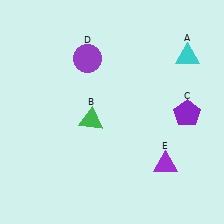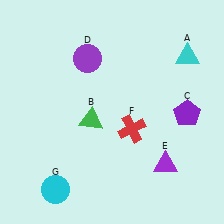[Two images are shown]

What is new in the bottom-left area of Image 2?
A cyan circle (G) was added in the bottom-left area of Image 2.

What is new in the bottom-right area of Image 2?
A red cross (F) was added in the bottom-right area of Image 2.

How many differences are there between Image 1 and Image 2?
There are 2 differences between the two images.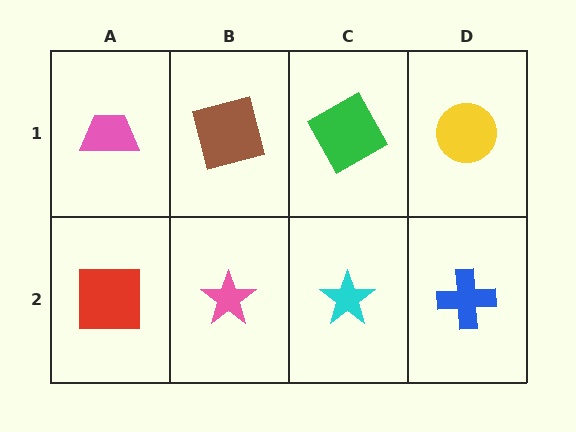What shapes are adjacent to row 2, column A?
A pink trapezoid (row 1, column A), a pink star (row 2, column B).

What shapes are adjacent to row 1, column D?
A blue cross (row 2, column D), a green square (row 1, column C).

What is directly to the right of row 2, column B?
A cyan star.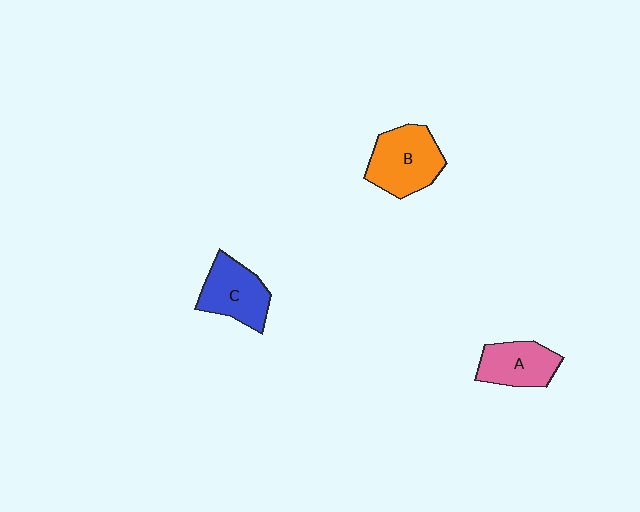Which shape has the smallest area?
Shape A (pink).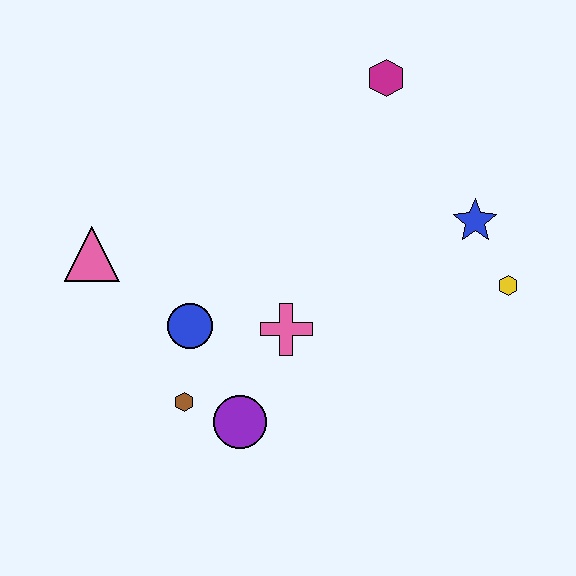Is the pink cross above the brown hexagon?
Yes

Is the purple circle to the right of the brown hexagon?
Yes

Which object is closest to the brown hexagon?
The purple circle is closest to the brown hexagon.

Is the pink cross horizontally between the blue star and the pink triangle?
Yes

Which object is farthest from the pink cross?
The magenta hexagon is farthest from the pink cross.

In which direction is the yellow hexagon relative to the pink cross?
The yellow hexagon is to the right of the pink cross.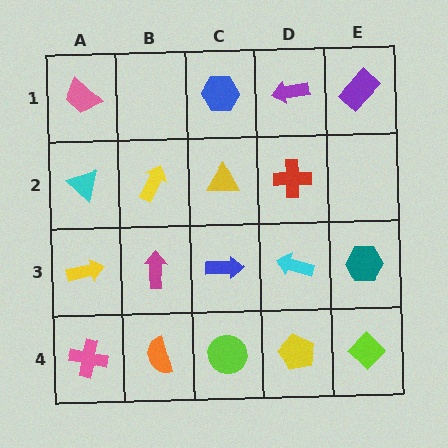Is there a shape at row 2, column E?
No, that cell is empty.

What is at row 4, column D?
A yellow pentagon.